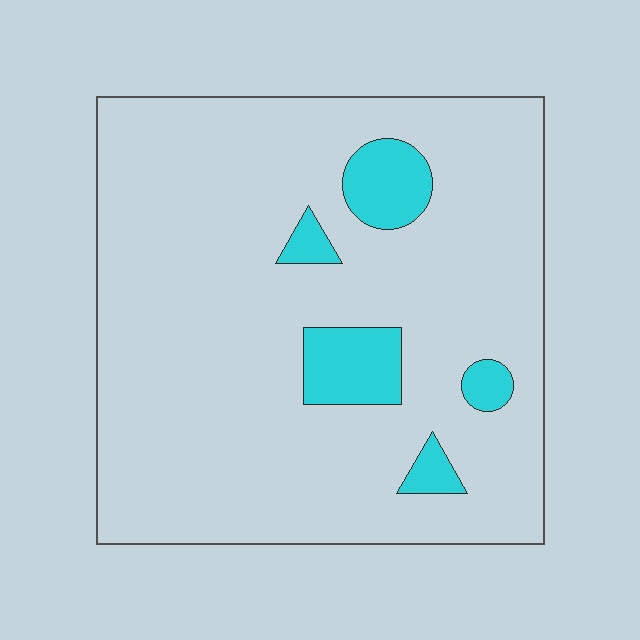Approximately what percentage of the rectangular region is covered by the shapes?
Approximately 10%.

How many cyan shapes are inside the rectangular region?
5.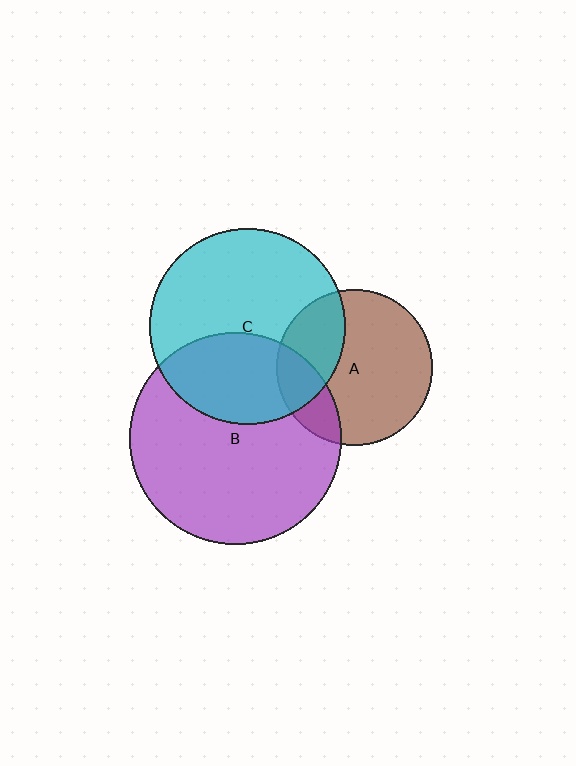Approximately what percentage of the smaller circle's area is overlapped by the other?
Approximately 35%.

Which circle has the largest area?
Circle B (purple).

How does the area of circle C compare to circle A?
Approximately 1.6 times.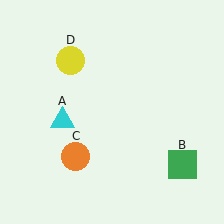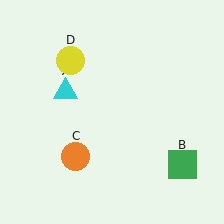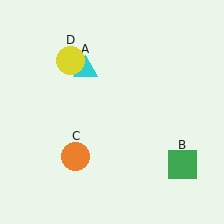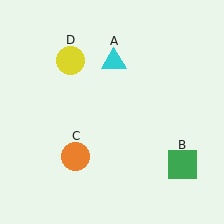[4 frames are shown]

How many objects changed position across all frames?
1 object changed position: cyan triangle (object A).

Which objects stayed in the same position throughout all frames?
Green square (object B) and orange circle (object C) and yellow circle (object D) remained stationary.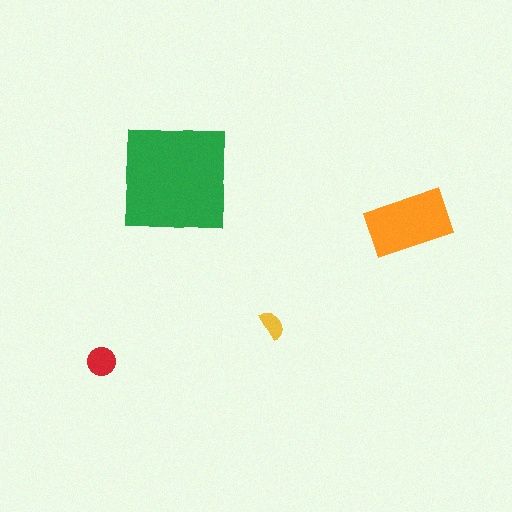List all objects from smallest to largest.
The yellow semicircle, the red circle, the orange rectangle, the green square.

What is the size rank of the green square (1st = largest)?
1st.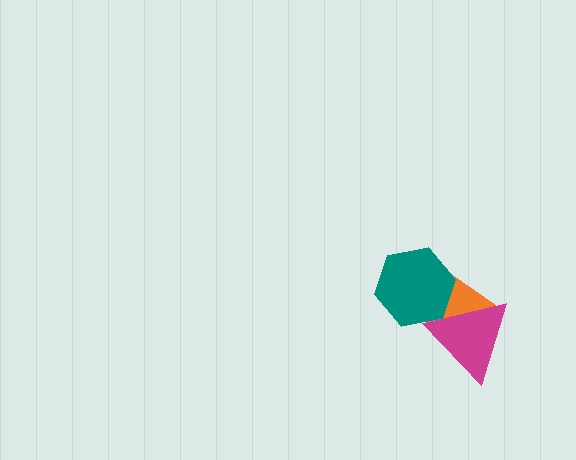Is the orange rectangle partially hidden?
Yes, it is partially covered by another shape.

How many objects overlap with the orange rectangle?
2 objects overlap with the orange rectangle.